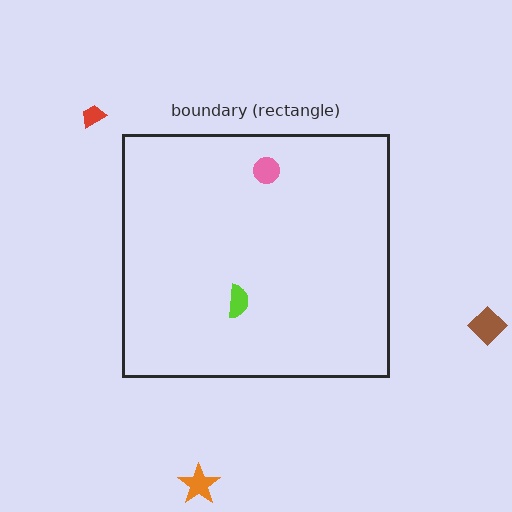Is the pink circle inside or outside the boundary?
Inside.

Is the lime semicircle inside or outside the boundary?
Inside.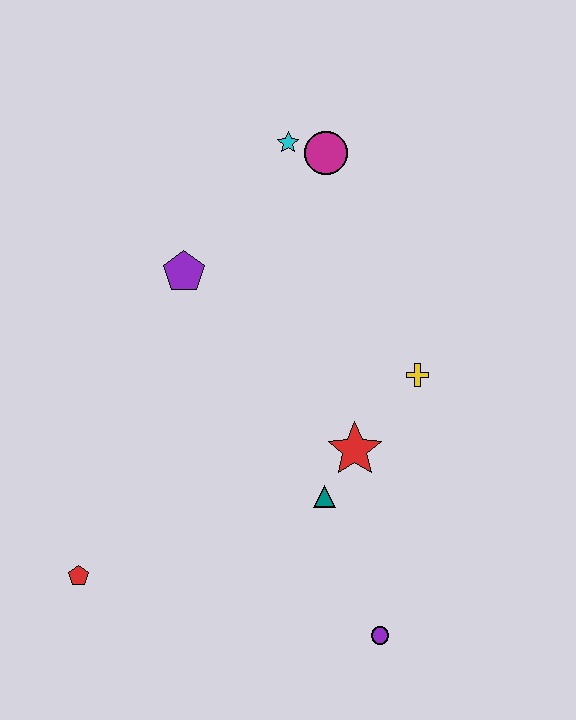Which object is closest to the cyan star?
The magenta circle is closest to the cyan star.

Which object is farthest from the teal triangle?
The cyan star is farthest from the teal triangle.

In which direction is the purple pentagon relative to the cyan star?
The purple pentagon is below the cyan star.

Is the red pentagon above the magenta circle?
No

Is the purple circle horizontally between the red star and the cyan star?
No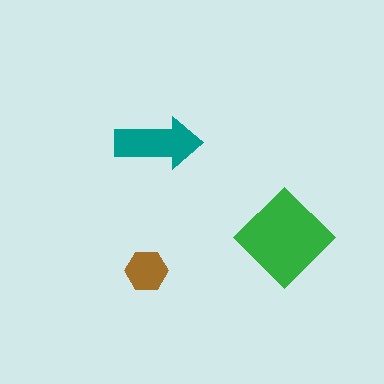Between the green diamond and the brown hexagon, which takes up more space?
The green diamond.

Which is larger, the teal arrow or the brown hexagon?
The teal arrow.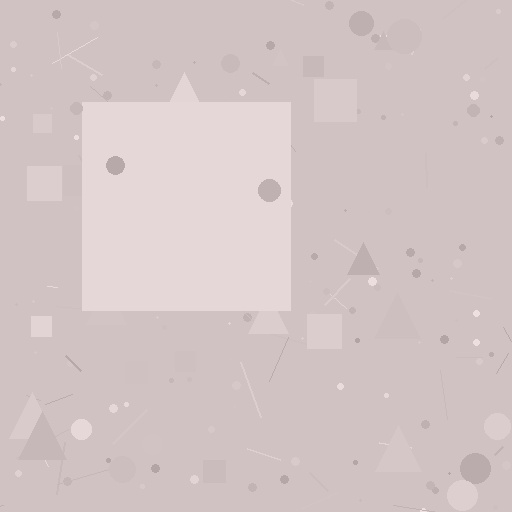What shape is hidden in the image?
A square is hidden in the image.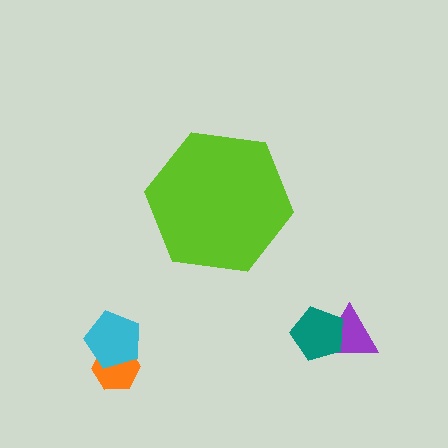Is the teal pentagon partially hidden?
No, the teal pentagon is fully visible.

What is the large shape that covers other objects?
A lime hexagon.